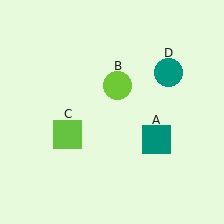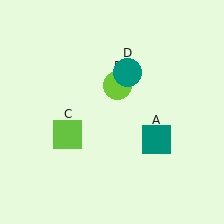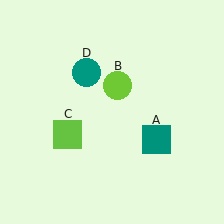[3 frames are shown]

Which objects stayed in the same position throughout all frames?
Teal square (object A) and lime circle (object B) and lime square (object C) remained stationary.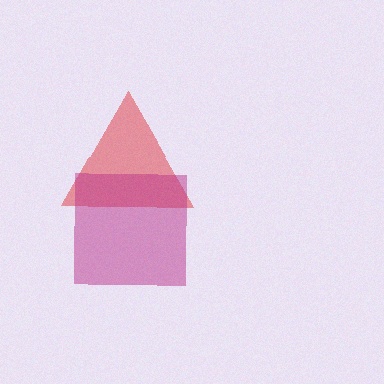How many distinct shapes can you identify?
There are 2 distinct shapes: a red triangle, a magenta square.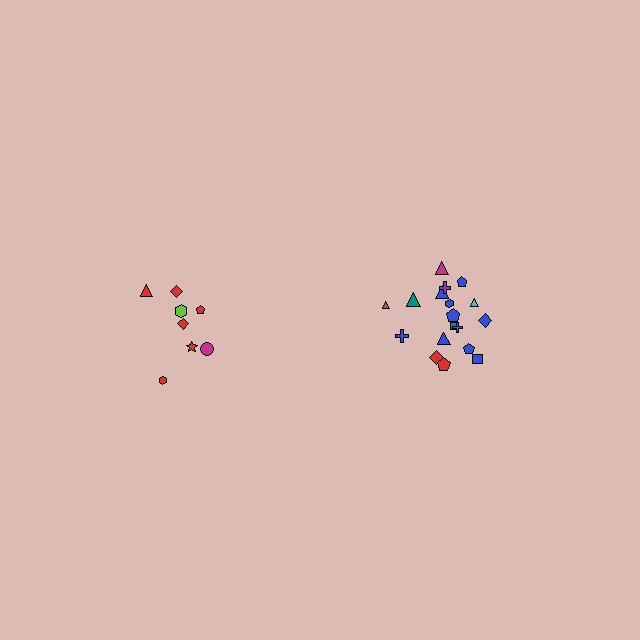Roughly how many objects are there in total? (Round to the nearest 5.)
Roughly 25 objects in total.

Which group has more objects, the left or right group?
The right group.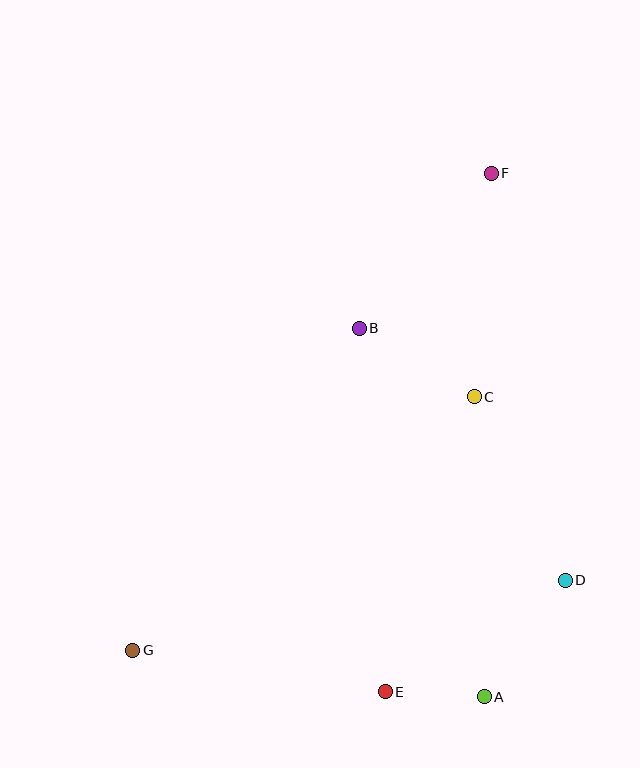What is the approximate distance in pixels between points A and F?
The distance between A and F is approximately 523 pixels.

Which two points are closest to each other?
Points A and E are closest to each other.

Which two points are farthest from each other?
Points F and G are farthest from each other.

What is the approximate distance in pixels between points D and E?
The distance between D and E is approximately 212 pixels.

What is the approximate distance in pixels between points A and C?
The distance between A and C is approximately 300 pixels.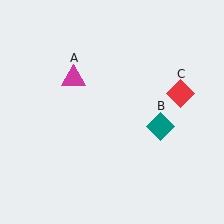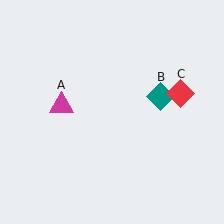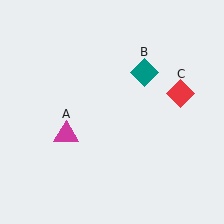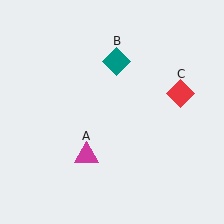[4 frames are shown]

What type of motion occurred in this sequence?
The magenta triangle (object A), teal diamond (object B) rotated counterclockwise around the center of the scene.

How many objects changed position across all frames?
2 objects changed position: magenta triangle (object A), teal diamond (object B).